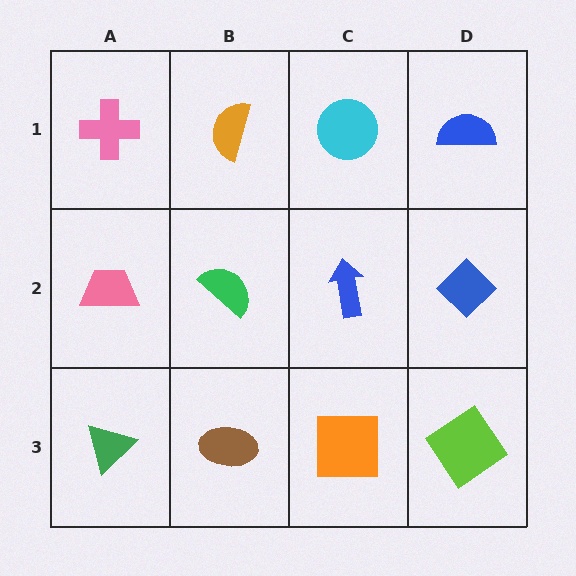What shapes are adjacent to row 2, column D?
A blue semicircle (row 1, column D), a lime diamond (row 3, column D), a blue arrow (row 2, column C).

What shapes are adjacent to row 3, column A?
A pink trapezoid (row 2, column A), a brown ellipse (row 3, column B).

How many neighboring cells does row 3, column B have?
3.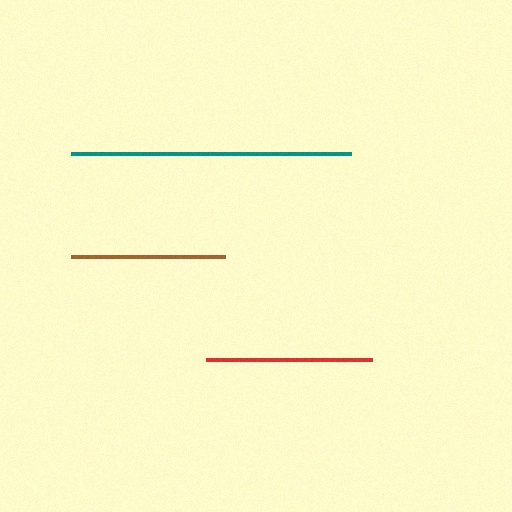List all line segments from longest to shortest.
From longest to shortest: teal, red, brown.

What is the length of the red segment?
The red segment is approximately 166 pixels long.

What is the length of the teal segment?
The teal segment is approximately 280 pixels long.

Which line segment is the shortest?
The brown line is the shortest at approximately 153 pixels.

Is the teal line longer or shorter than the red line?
The teal line is longer than the red line.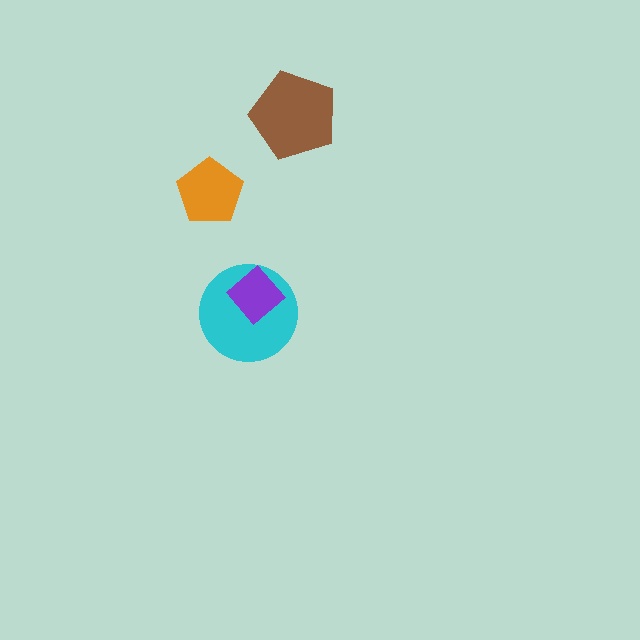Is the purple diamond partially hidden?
No, no other shape covers it.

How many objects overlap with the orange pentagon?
0 objects overlap with the orange pentagon.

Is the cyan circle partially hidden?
Yes, it is partially covered by another shape.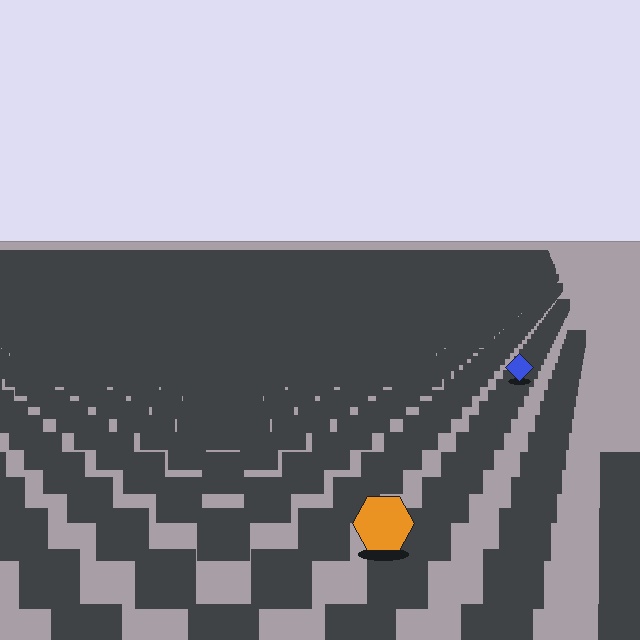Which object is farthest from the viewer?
The blue diamond is farthest from the viewer. It appears smaller and the ground texture around it is denser.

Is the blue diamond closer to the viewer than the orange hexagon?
No. The orange hexagon is closer — you can tell from the texture gradient: the ground texture is coarser near it.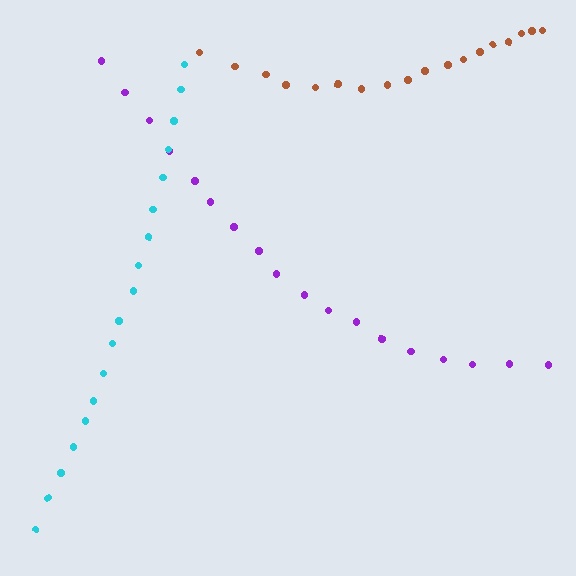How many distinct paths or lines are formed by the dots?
There are 3 distinct paths.